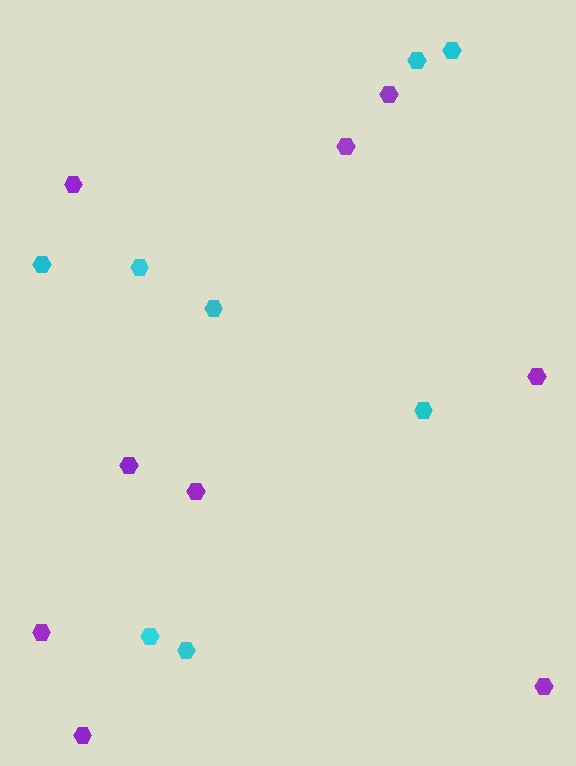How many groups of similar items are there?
There are 2 groups: one group of purple hexagons (9) and one group of cyan hexagons (8).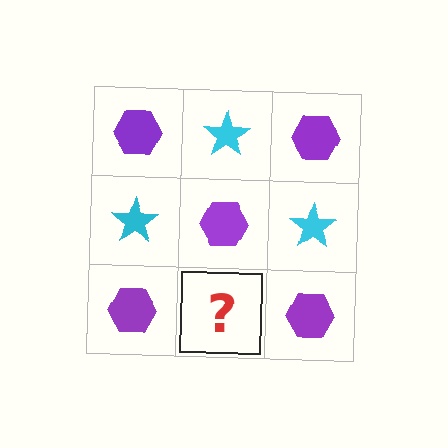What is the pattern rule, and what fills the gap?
The rule is that it alternates purple hexagon and cyan star in a checkerboard pattern. The gap should be filled with a cyan star.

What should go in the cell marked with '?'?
The missing cell should contain a cyan star.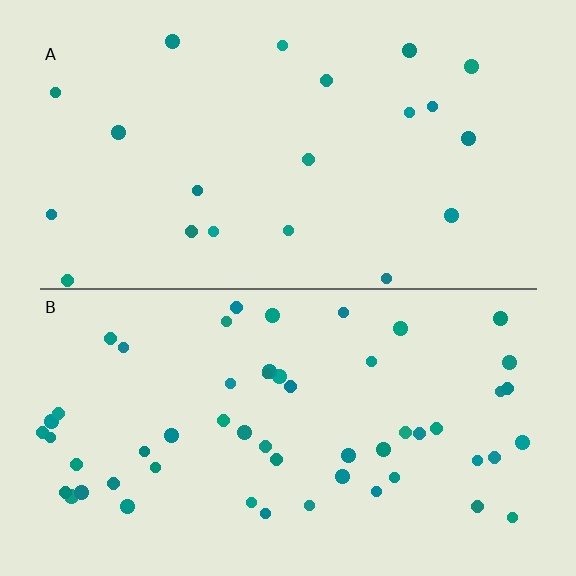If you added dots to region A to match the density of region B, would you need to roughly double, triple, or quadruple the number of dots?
Approximately triple.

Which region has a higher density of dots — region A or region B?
B (the bottom).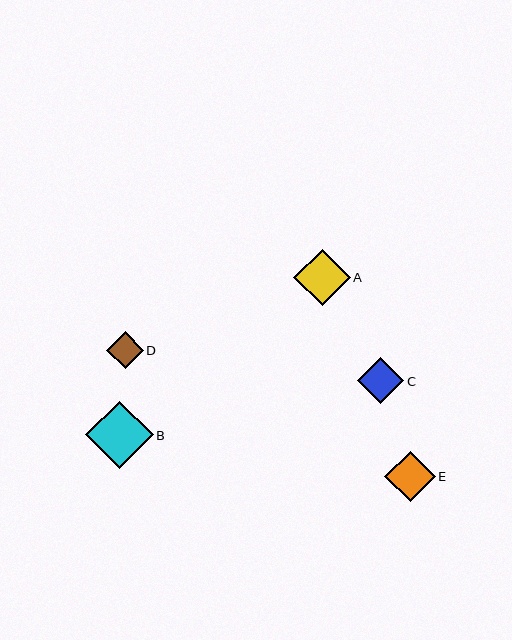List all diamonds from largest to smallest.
From largest to smallest: B, A, E, C, D.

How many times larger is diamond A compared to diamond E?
Diamond A is approximately 1.1 times the size of diamond E.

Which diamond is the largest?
Diamond B is the largest with a size of approximately 67 pixels.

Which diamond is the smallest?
Diamond D is the smallest with a size of approximately 36 pixels.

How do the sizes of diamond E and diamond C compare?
Diamond E and diamond C are approximately the same size.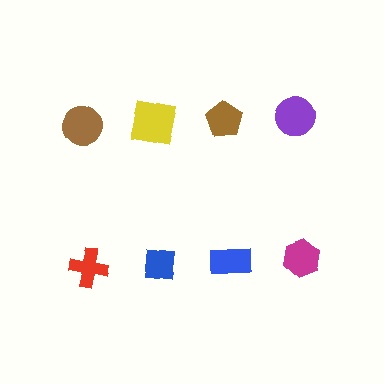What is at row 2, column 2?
A blue square.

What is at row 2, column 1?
A red cross.